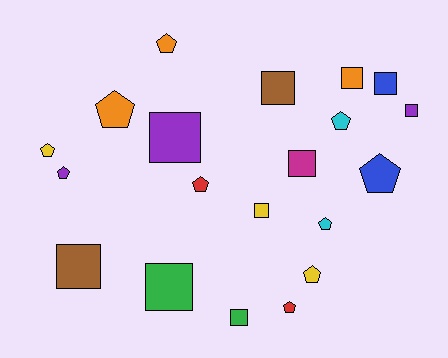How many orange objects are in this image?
There are 3 orange objects.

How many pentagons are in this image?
There are 10 pentagons.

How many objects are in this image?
There are 20 objects.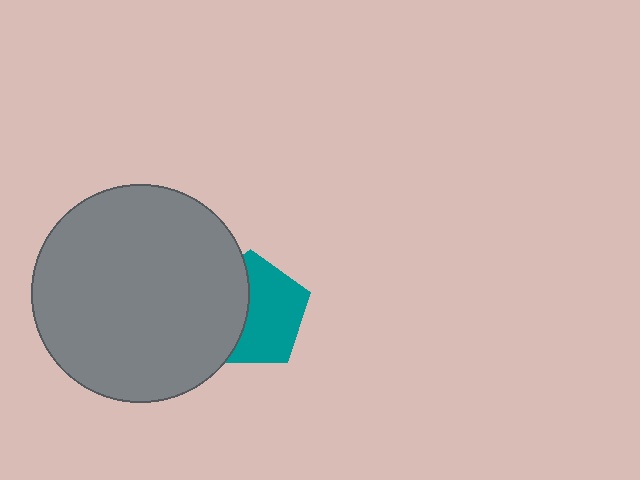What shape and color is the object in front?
The object in front is a gray circle.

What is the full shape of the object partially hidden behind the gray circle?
The partially hidden object is a teal pentagon.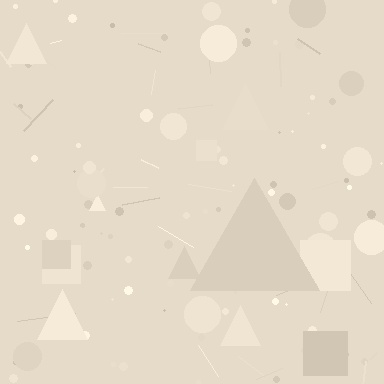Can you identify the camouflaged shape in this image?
The camouflaged shape is a triangle.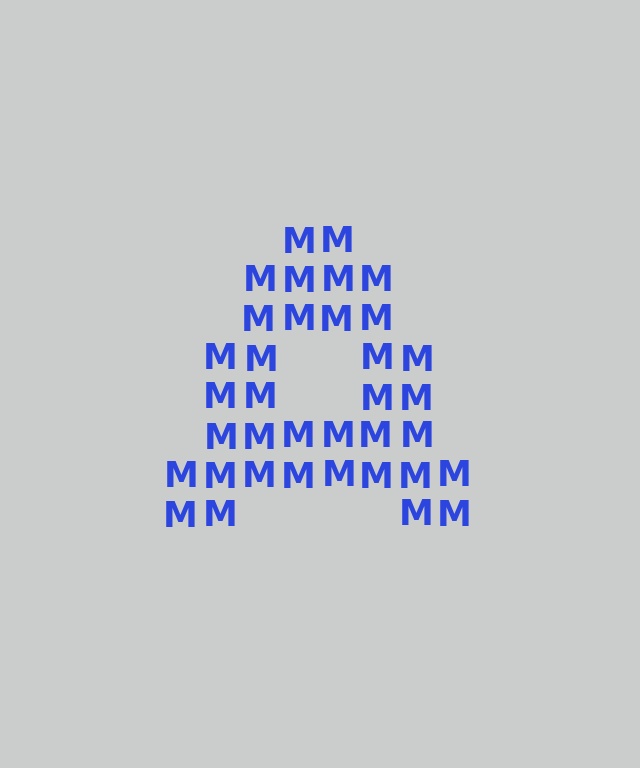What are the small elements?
The small elements are letter M's.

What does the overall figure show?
The overall figure shows the letter A.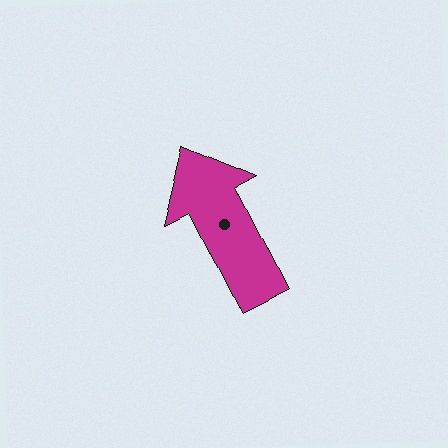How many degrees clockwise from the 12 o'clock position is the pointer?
Approximately 333 degrees.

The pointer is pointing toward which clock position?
Roughly 11 o'clock.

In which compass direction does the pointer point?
Northwest.